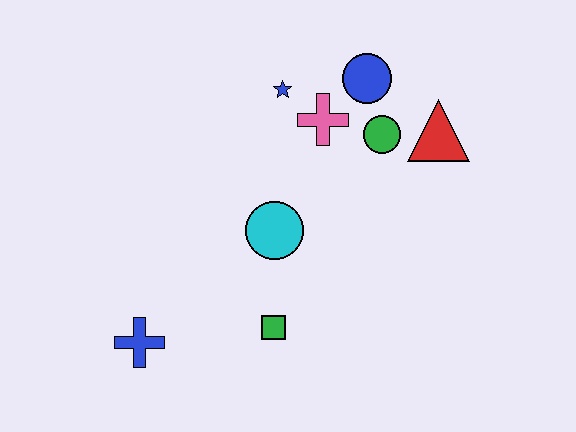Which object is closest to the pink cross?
The blue star is closest to the pink cross.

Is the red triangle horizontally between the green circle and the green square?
No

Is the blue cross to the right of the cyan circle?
No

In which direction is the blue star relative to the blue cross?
The blue star is above the blue cross.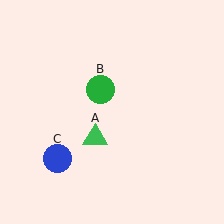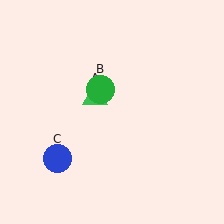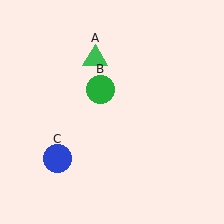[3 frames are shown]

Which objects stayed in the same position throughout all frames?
Green circle (object B) and blue circle (object C) remained stationary.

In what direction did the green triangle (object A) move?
The green triangle (object A) moved up.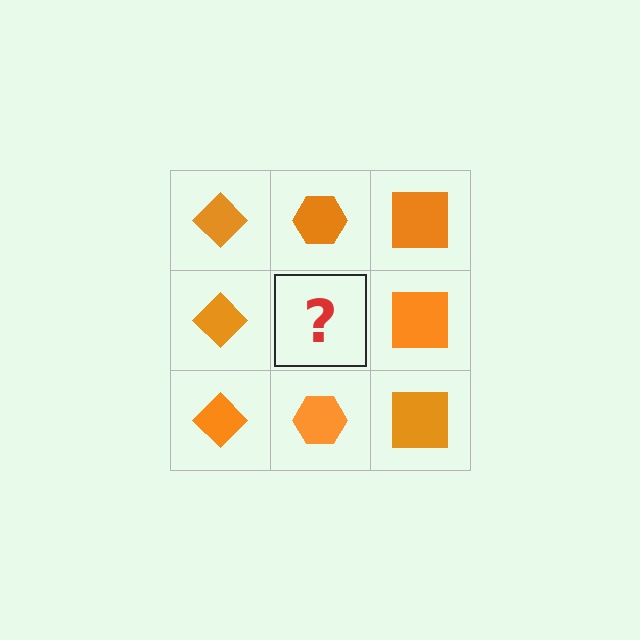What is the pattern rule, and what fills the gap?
The rule is that each column has a consistent shape. The gap should be filled with an orange hexagon.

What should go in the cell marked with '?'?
The missing cell should contain an orange hexagon.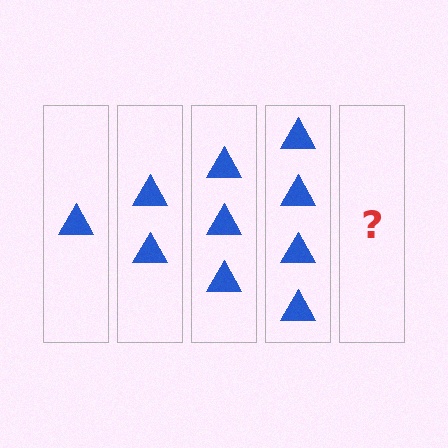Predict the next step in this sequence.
The next step is 5 triangles.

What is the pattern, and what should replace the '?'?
The pattern is that each step adds one more triangle. The '?' should be 5 triangles.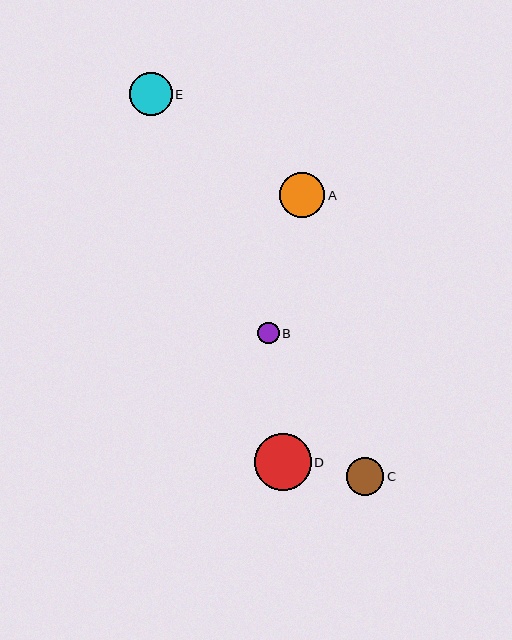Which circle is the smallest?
Circle B is the smallest with a size of approximately 21 pixels.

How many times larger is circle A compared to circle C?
Circle A is approximately 1.2 times the size of circle C.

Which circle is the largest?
Circle D is the largest with a size of approximately 57 pixels.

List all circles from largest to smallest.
From largest to smallest: D, A, E, C, B.